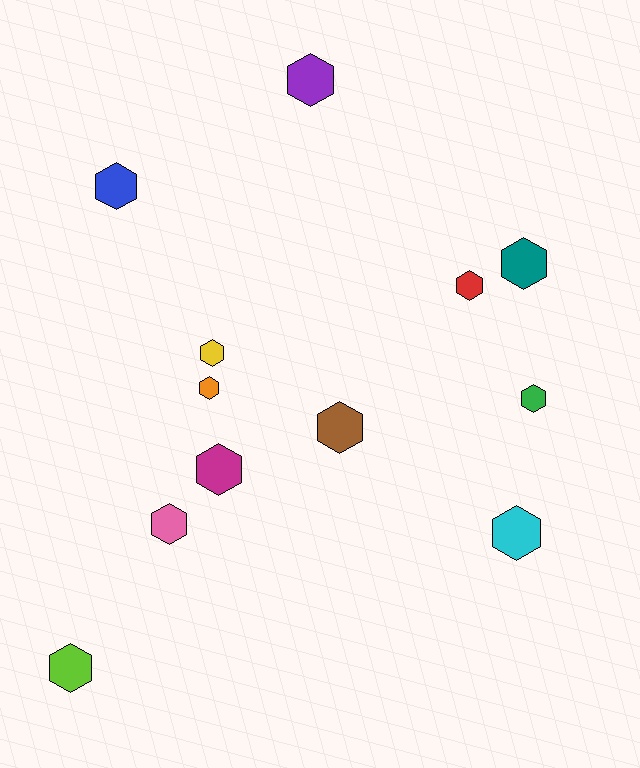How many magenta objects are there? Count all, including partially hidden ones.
There is 1 magenta object.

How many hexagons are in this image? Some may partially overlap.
There are 12 hexagons.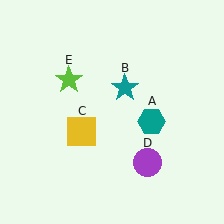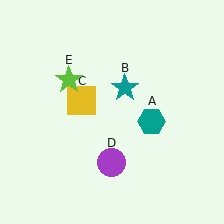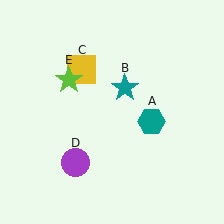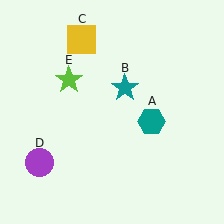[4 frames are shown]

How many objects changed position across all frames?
2 objects changed position: yellow square (object C), purple circle (object D).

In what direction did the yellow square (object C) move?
The yellow square (object C) moved up.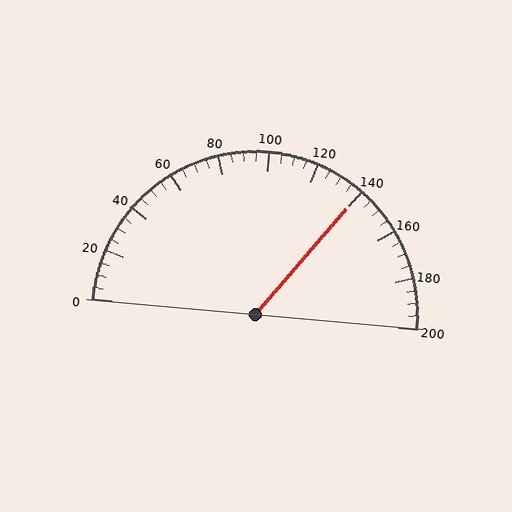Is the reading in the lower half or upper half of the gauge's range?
The reading is in the upper half of the range (0 to 200).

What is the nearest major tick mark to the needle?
The nearest major tick mark is 140.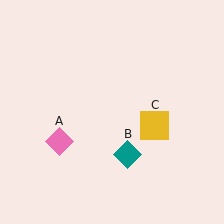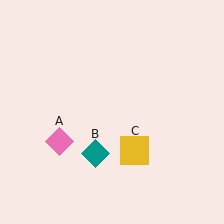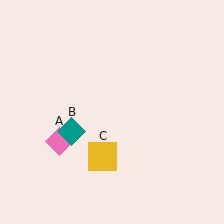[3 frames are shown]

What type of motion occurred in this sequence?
The teal diamond (object B), yellow square (object C) rotated clockwise around the center of the scene.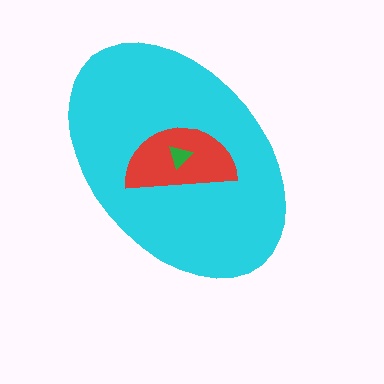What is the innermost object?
The green triangle.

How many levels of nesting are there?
3.